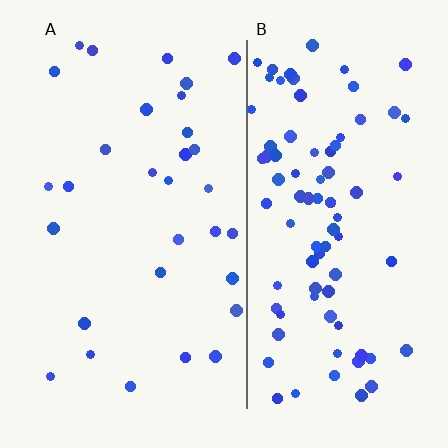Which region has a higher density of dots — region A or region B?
B (the right).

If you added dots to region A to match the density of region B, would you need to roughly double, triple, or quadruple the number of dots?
Approximately triple.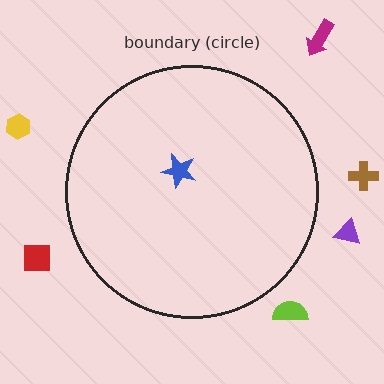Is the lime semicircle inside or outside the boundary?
Outside.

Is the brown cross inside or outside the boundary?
Outside.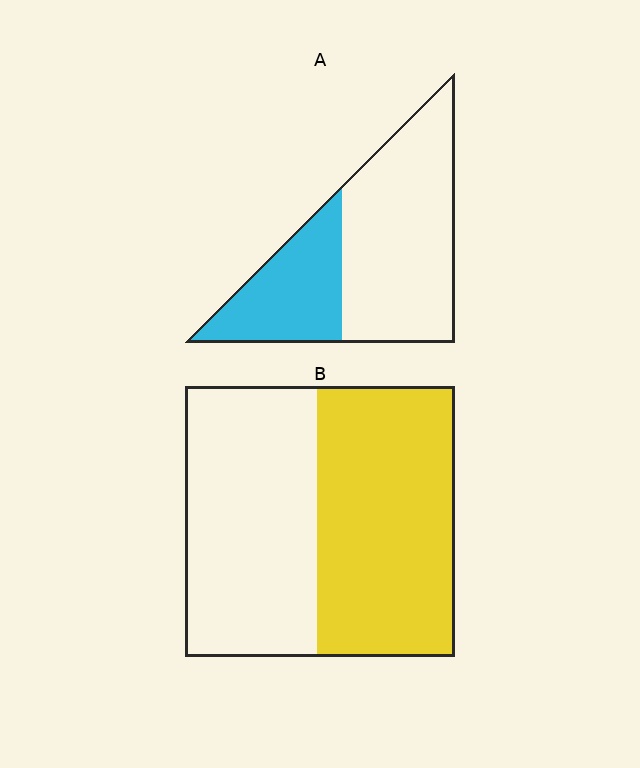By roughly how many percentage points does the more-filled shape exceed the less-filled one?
By roughly 15 percentage points (B over A).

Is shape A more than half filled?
No.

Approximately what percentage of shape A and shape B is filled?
A is approximately 35% and B is approximately 50%.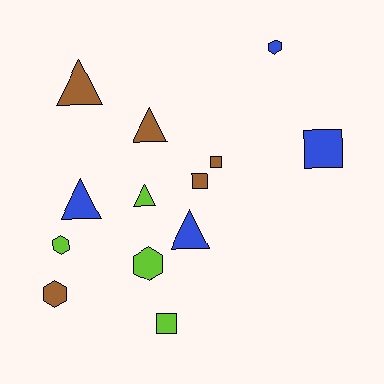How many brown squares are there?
There are 2 brown squares.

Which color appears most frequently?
Brown, with 5 objects.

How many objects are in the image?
There are 13 objects.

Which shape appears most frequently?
Triangle, with 5 objects.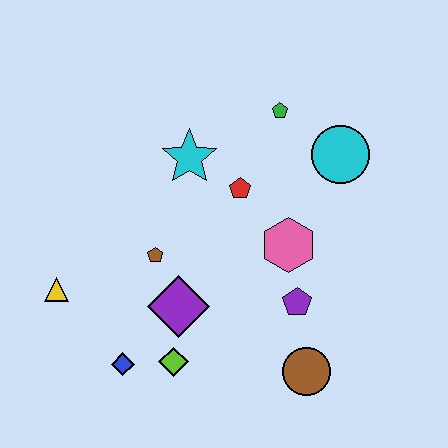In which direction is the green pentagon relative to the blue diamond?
The green pentagon is above the blue diamond.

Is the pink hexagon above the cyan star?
No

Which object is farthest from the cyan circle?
The yellow triangle is farthest from the cyan circle.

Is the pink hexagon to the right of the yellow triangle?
Yes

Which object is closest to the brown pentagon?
The purple diamond is closest to the brown pentagon.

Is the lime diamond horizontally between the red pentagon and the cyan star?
No